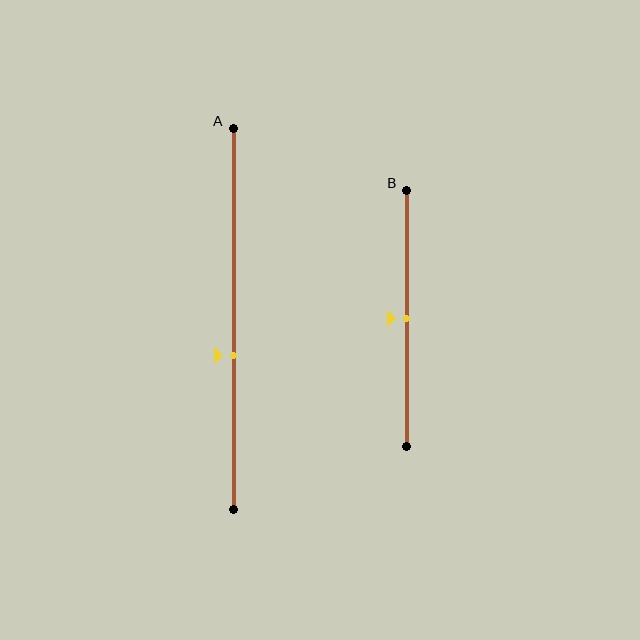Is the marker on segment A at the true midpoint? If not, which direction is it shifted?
No, the marker on segment A is shifted downward by about 10% of the segment length.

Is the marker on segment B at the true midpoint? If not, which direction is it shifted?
Yes, the marker on segment B is at the true midpoint.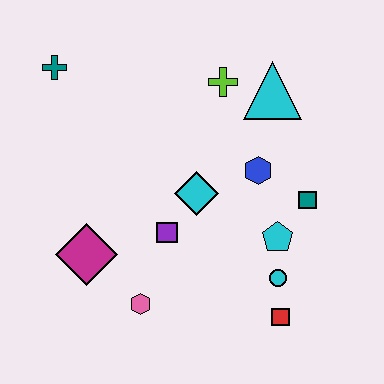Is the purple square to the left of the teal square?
Yes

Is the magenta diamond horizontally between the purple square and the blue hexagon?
No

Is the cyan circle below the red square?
No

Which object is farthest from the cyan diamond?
The teal cross is farthest from the cyan diamond.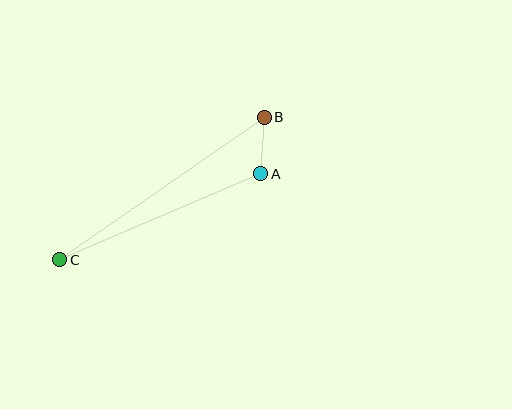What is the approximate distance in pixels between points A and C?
The distance between A and C is approximately 219 pixels.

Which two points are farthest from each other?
Points B and C are farthest from each other.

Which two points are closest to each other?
Points A and B are closest to each other.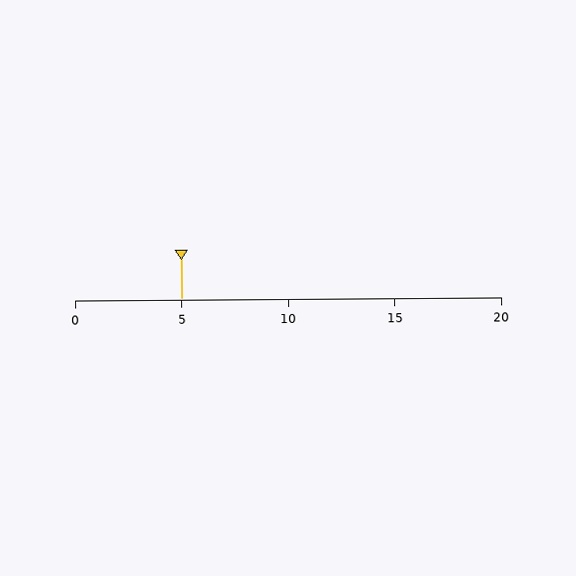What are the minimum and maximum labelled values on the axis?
The axis runs from 0 to 20.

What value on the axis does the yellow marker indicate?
The marker indicates approximately 5.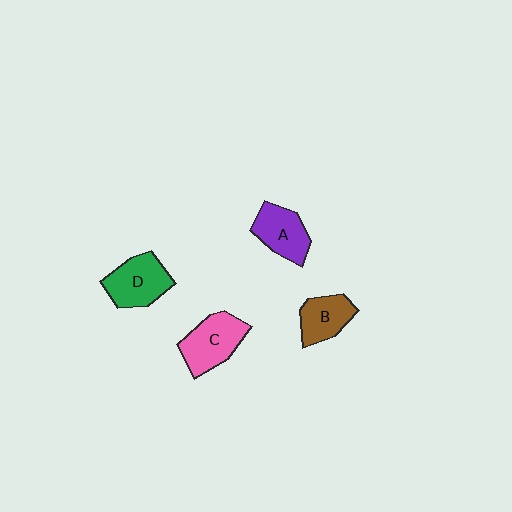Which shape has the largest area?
Shape C (pink).